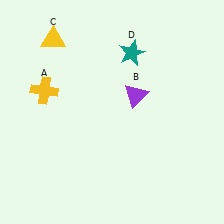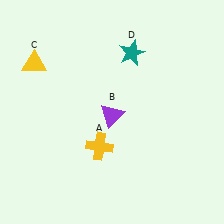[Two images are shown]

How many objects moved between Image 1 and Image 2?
3 objects moved between the two images.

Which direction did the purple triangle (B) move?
The purple triangle (B) moved left.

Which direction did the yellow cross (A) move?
The yellow cross (A) moved down.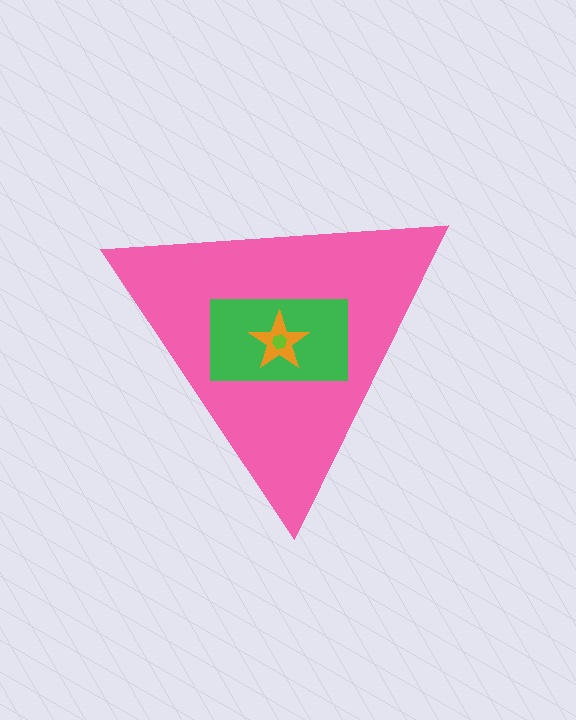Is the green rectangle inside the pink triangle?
Yes.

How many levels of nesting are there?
4.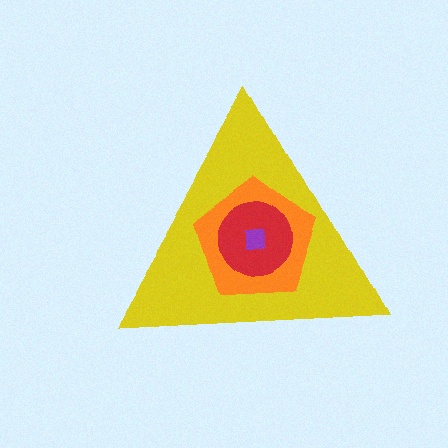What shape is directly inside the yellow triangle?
The orange pentagon.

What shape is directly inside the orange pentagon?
The red circle.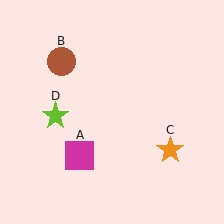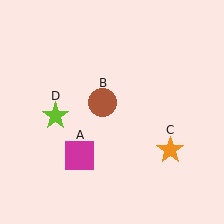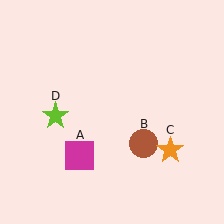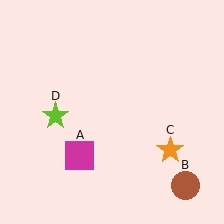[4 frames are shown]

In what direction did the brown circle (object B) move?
The brown circle (object B) moved down and to the right.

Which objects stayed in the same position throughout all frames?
Magenta square (object A) and orange star (object C) and lime star (object D) remained stationary.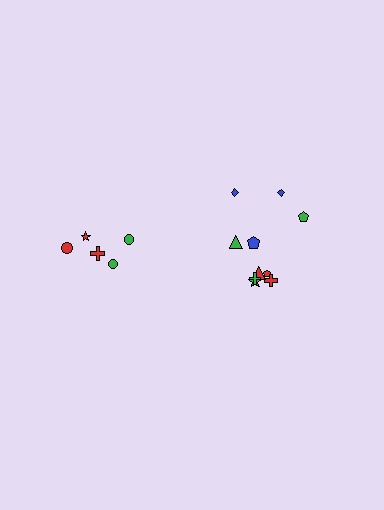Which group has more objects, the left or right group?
The right group.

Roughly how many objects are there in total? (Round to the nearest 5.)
Roughly 15 objects in total.